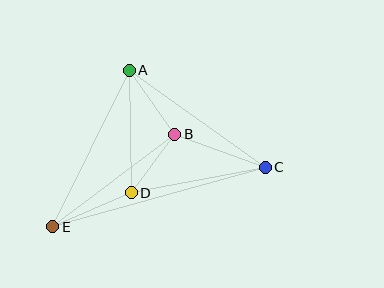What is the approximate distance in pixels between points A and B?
The distance between A and B is approximately 79 pixels.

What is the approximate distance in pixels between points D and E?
The distance between D and E is approximately 86 pixels.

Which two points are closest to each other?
Points B and D are closest to each other.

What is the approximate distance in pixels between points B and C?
The distance between B and C is approximately 97 pixels.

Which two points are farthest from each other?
Points C and E are farthest from each other.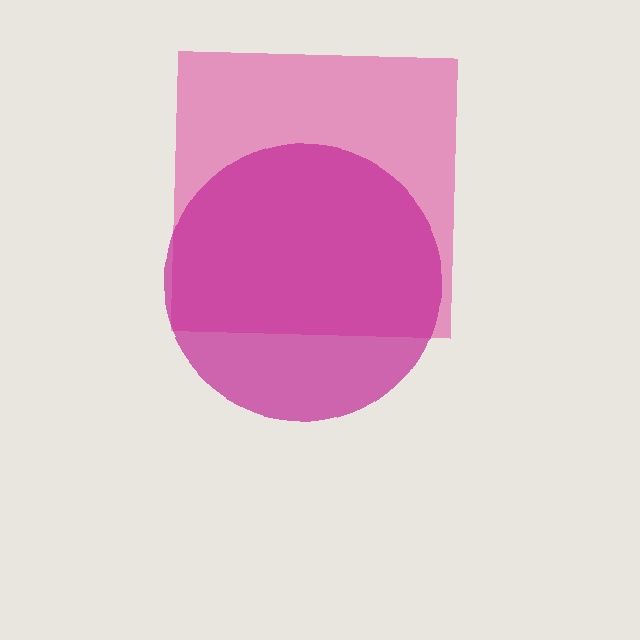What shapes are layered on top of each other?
The layered shapes are: a pink square, a magenta circle.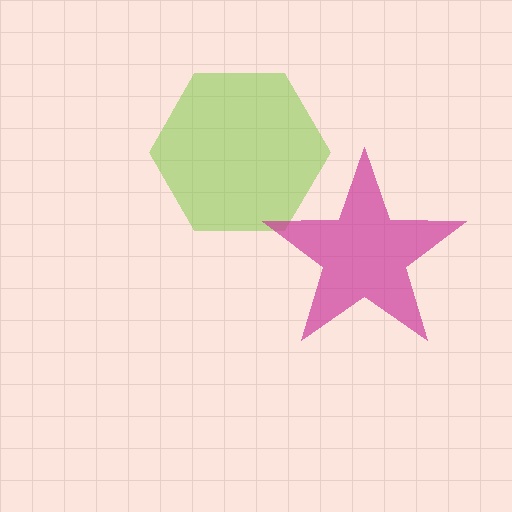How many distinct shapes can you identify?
There are 2 distinct shapes: a lime hexagon, a magenta star.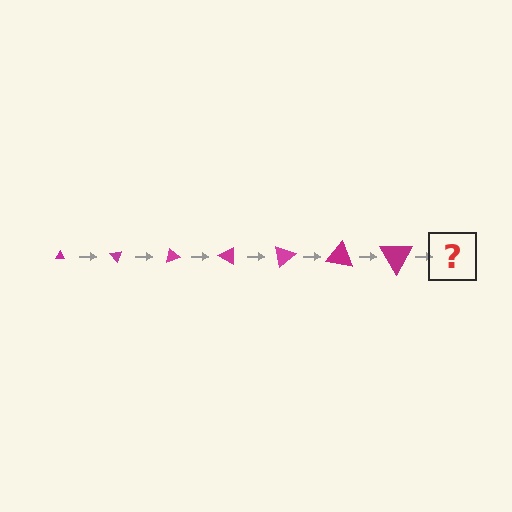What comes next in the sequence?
The next element should be a triangle, larger than the previous one and rotated 350 degrees from the start.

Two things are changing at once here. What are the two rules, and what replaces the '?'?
The two rules are that the triangle grows larger each step and it rotates 50 degrees each step. The '?' should be a triangle, larger than the previous one and rotated 350 degrees from the start.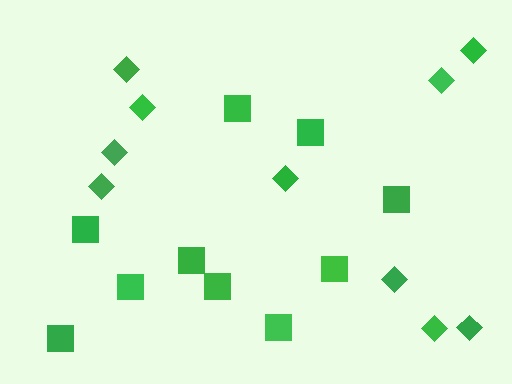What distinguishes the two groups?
There are 2 groups: one group of squares (10) and one group of diamonds (10).